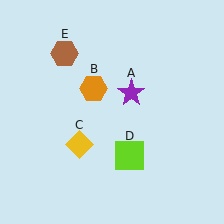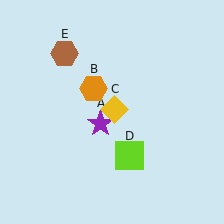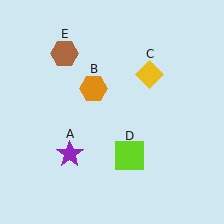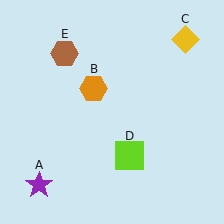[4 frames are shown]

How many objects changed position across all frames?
2 objects changed position: purple star (object A), yellow diamond (object C).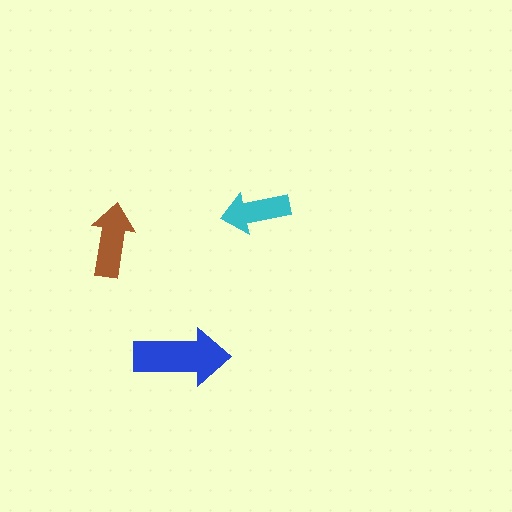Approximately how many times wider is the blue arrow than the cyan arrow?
About 1.5 times wider.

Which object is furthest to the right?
The cyan arrow is rightmost.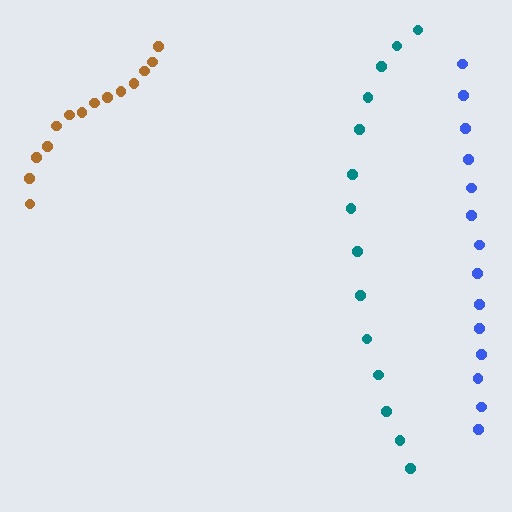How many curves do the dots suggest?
There are 3 distinct paths.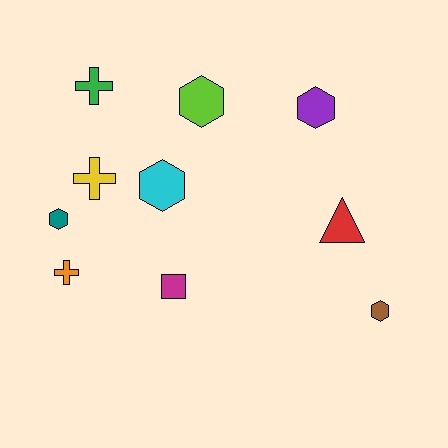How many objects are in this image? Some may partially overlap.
There are 10 objects.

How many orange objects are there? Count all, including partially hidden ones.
There is 1 orange object.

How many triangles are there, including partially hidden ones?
There is 1 triangle.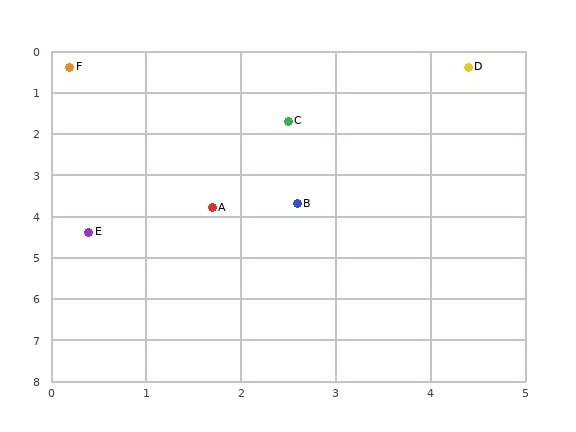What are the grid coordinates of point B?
Point B is at approximately (2.6, 3.7).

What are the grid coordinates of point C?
Point C is at approximately (2.5, 1.7).